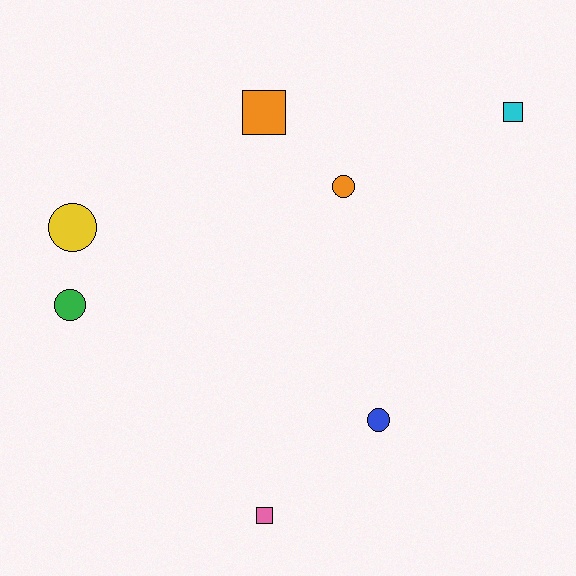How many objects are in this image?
There are 7 objects.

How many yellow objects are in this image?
There is 1 yellow object.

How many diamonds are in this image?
There are no diamonds.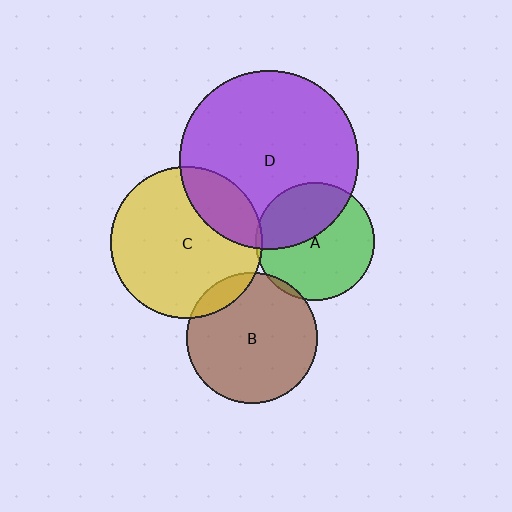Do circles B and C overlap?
Yes.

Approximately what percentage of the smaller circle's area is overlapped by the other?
Approximately 10%.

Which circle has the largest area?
Circle D (purple).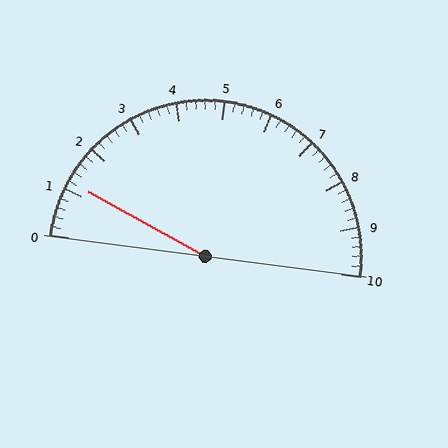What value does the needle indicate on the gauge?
The needle indicates approximately 1.2.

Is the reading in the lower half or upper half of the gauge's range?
The reading is in the lower half of the range (0 to 10).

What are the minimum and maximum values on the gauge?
The gauge ranges from 0 to 10.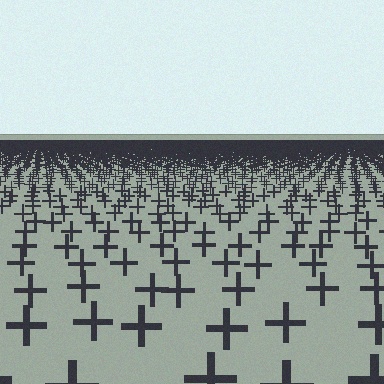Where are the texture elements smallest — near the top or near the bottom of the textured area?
Near the top.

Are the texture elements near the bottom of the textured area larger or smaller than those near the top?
Larger. Near the bottom, elements are closer to the viewer and appear at a bigger on-screen size.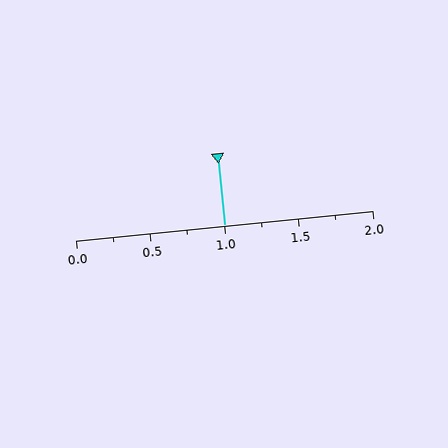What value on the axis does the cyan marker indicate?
The marker indicates approximately 1.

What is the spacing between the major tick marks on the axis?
The major ticks are spaced 0.5 apart.